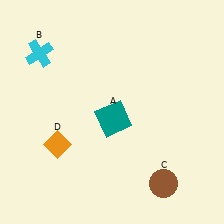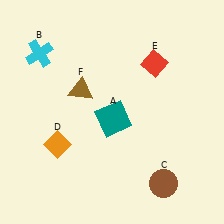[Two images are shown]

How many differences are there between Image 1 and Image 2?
There are 2 differences between the two images.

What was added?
A red diamond (E), a brown triangle (F) were added in Image 2.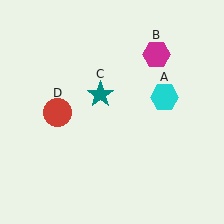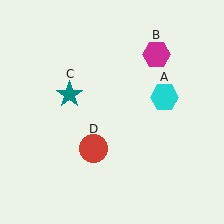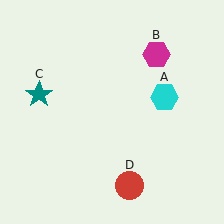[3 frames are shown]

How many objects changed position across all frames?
2 objects changed position: teal star (object C), red circle (object D).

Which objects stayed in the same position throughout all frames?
Cyan hexagon (object A) and magenta hexagon (object B) remained stationary.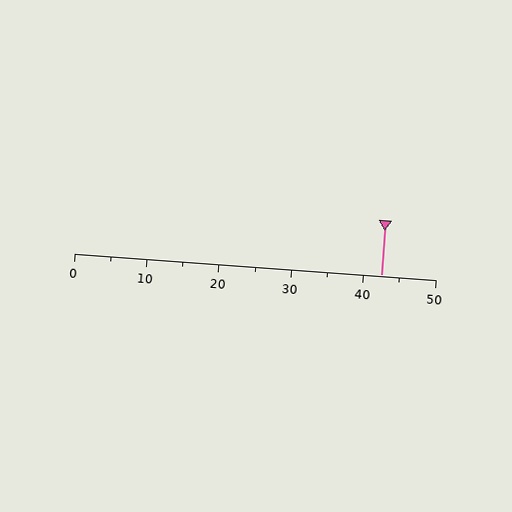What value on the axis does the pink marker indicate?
The marker indicates approximately 42.5.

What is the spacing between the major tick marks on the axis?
The major ticks are spaced 10 apart.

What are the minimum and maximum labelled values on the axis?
The axis runs from 0 to 50.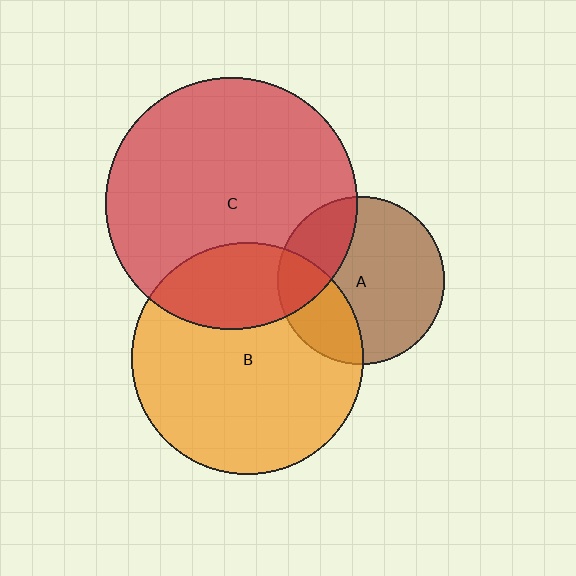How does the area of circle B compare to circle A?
Approximately 1.9 times.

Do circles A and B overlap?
Yes.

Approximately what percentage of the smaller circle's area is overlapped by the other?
Approximately 30%.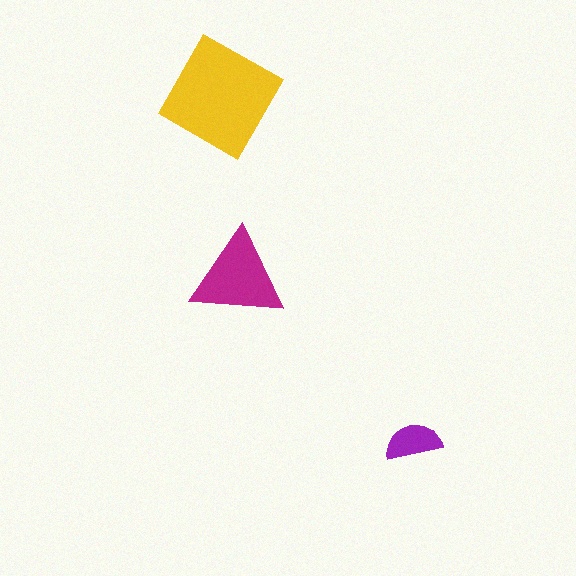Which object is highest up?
The yellow diamond is topmost.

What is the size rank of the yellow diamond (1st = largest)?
1st.